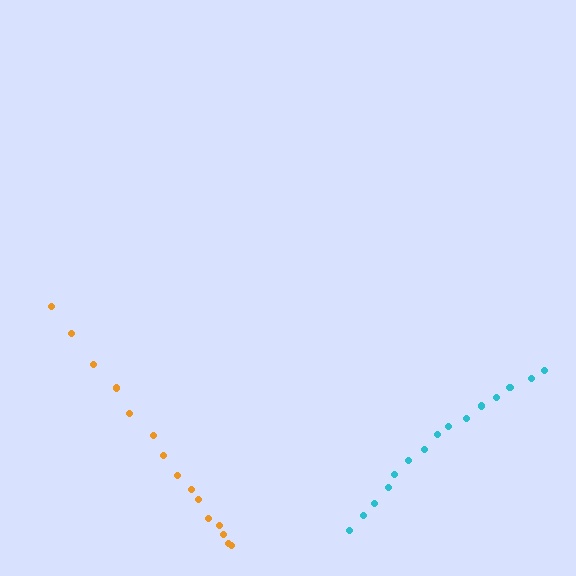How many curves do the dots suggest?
There are 2 distinct paths.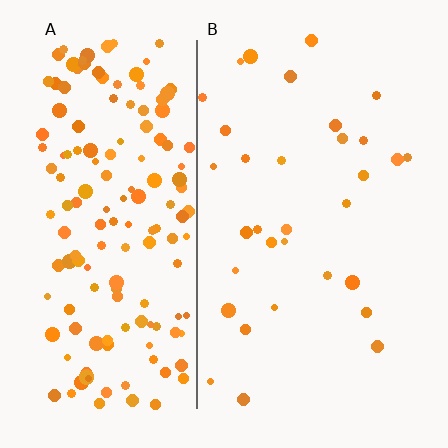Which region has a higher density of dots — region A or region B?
A (the left).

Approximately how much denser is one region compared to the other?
Approximately 4.9× — region A over region B.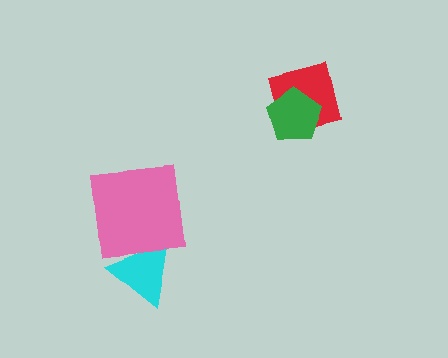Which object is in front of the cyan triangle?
The pink square is in front of the cyan triangle.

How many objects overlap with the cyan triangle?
1 object overlaps with the cyan triangle.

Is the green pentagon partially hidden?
No, no other shape covers it.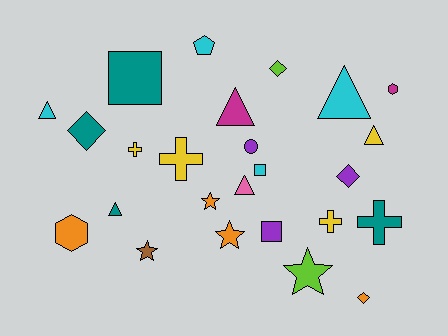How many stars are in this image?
There are 4 stars.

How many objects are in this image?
There are 25 objects.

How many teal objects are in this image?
There are 4 teal objects.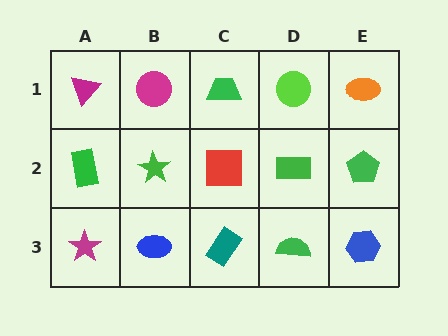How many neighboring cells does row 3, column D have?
3.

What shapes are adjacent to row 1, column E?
A green pentagon (row 2, column E), a lime circle (row 1, column D).